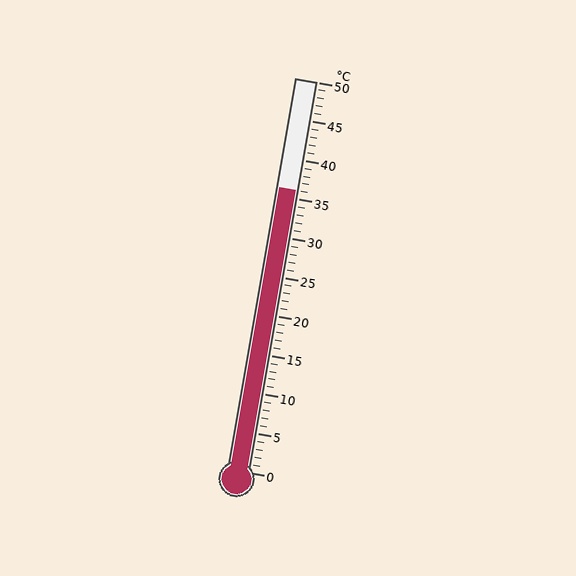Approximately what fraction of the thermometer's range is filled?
The thermometer is filled to approximately 70% of its range.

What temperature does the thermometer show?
The thermometer shows approximately 36°C.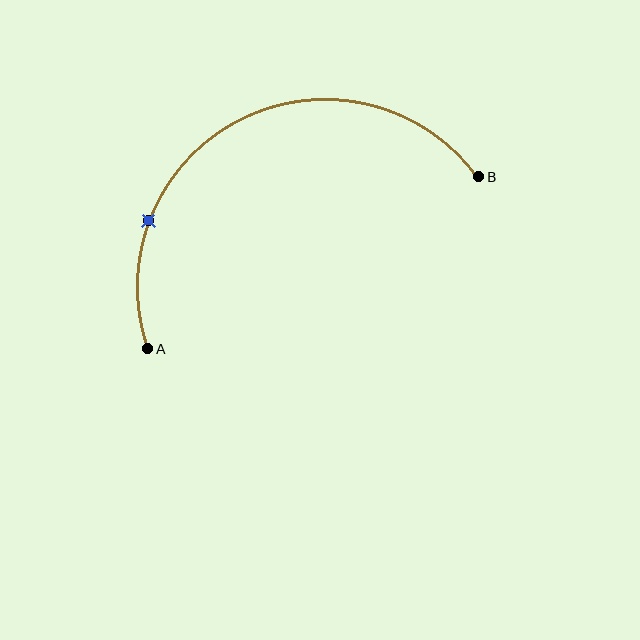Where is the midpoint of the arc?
The arc midpoint is the point on the curve farthest from the straight line joining A and B. It sits above that line.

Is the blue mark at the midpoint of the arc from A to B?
No. The blue mark lies on the arc but is closer to endpoint A. The arc midpoint would be at the point on the curve equidistant along the arc from both A and B.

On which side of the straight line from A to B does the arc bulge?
The arc bulges above the straight line connecting A and B.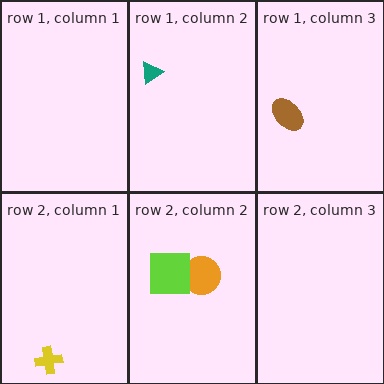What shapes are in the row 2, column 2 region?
The orange circle, the lime square.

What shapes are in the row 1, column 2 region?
The teal triangle.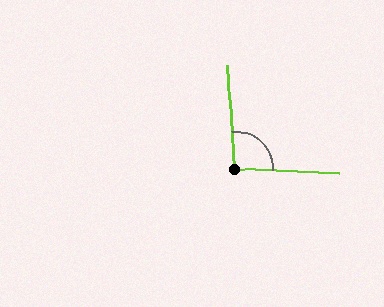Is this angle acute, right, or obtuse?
It is obtuse.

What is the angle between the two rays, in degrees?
Approximately 96 degrees.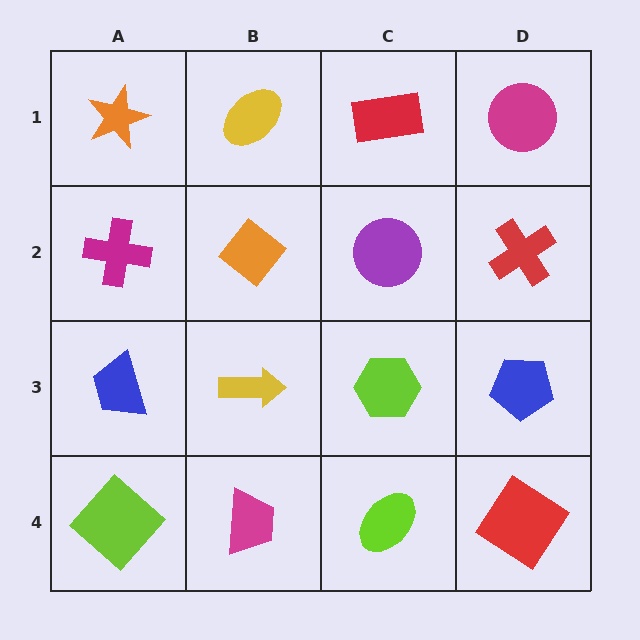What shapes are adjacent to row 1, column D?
A red cross (row 2, column D), a red rectangle (row 1, column C).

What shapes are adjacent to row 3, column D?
A red cross (row 2, column D), a red diamond (row 4, column D), a lime hexagon (row 3, column C).